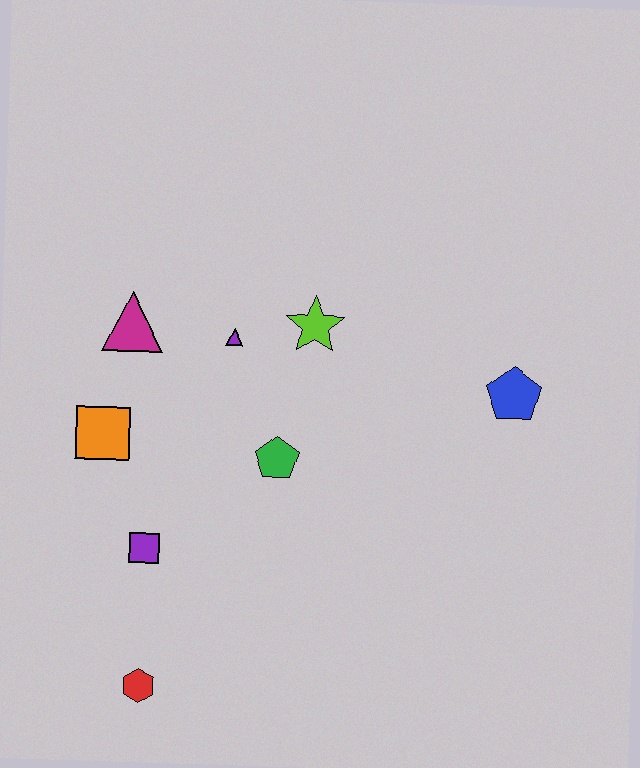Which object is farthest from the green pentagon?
The red hexagon is farthest from the green pentagon.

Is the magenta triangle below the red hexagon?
No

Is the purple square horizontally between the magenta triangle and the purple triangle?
Yes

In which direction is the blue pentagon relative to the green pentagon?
The blue pentagon is to the right of the green pentagon.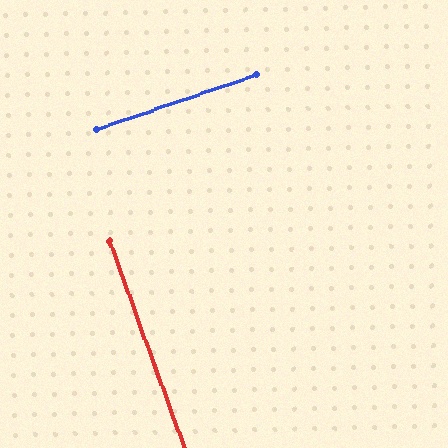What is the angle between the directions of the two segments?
Approximately 89 degrees.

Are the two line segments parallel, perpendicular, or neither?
Perpendicular — they meet at approximately 89°.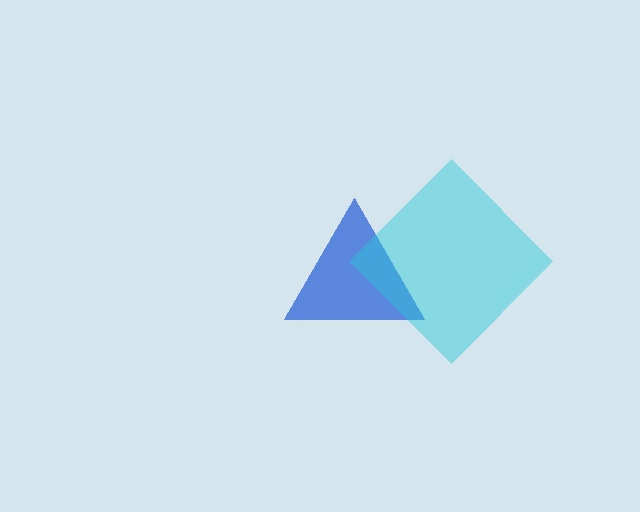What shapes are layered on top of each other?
The layered shapes are: a blue triangle, a cyan diamond.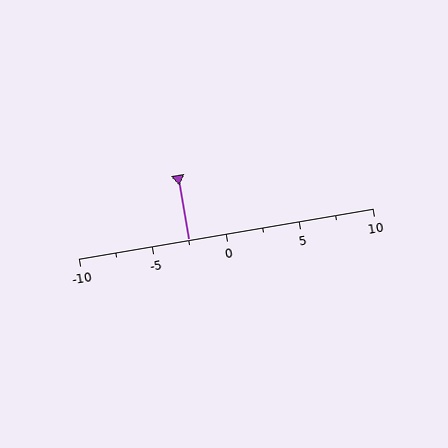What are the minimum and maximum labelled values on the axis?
The axis runs from -10 to 10.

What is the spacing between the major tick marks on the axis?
The major ticks are spaced 5 apart.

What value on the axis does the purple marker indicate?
The marker indicates approximately -2.5.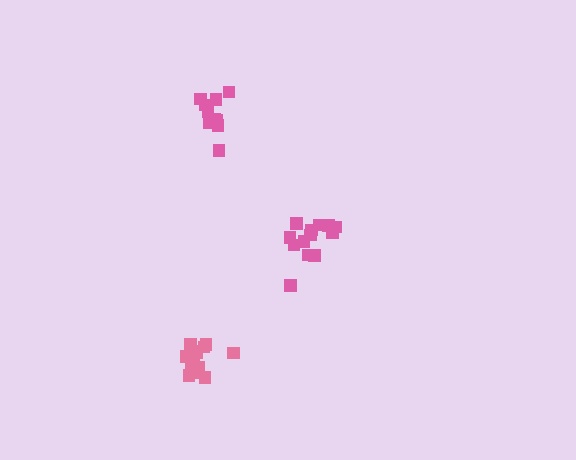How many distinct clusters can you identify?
There are 3 distinct clusters.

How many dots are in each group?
Group 1: 13 dots, Group 2: 10 dots, Group 3: 13 dots (36 total).